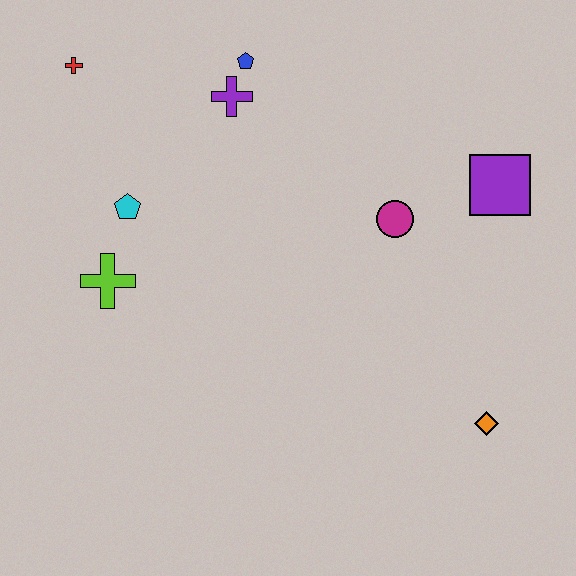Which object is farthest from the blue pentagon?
The orange diamond is farthest from the blue pentagon.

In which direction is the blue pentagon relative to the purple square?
The blue pentagon is to the left of the purple square.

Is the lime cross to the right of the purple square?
No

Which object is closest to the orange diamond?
The magenta circle is closest to the orange diamond.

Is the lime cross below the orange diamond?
No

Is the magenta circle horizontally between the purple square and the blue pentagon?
Yes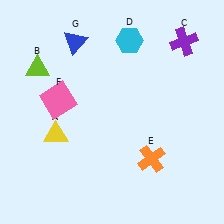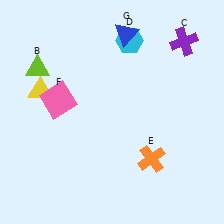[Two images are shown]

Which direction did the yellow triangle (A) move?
The yellow triangle (A) moved up.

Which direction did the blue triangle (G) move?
The blue triangle (G) moved right.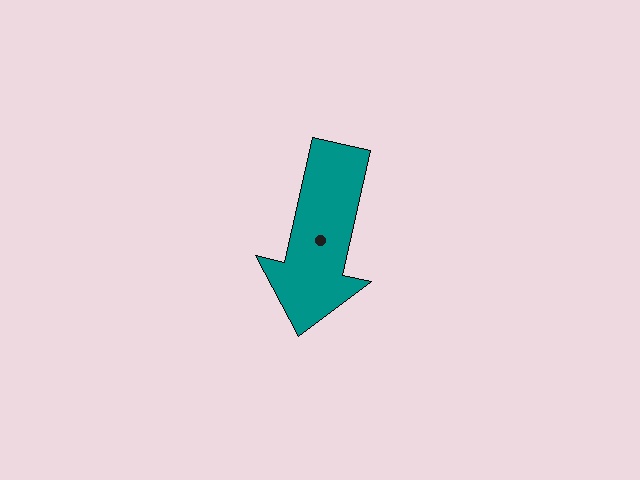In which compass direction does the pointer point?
South.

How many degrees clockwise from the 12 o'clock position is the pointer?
Approximately 193 degrees.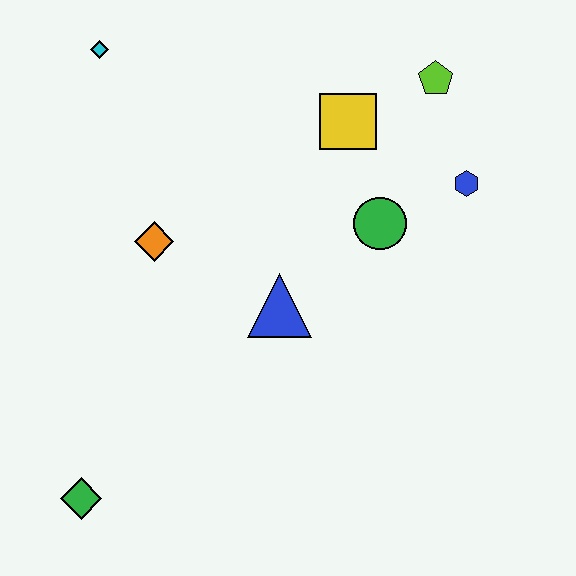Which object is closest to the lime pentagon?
The yellow square is closest to the lime pentagon.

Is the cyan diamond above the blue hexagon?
Yes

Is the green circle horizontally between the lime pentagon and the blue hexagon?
No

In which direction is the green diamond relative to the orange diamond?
The green diamond is below the orange diamond.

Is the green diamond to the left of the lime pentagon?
Yes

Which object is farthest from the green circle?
The green diamond is farthest from the green circle.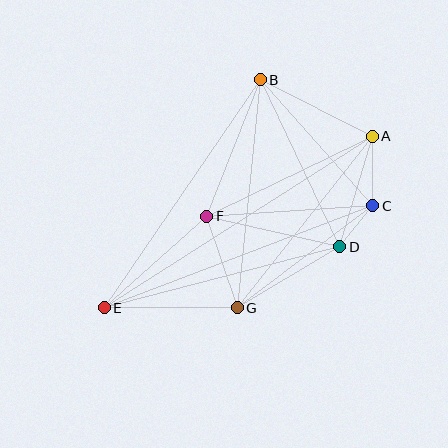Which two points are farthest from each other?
Points A and E are farthest from each other.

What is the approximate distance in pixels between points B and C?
The distance between B and C is approximately 169 pixels.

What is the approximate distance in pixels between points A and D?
The distance between A and D is approximately 115 pixels.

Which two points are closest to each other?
Points C and D are closest to each other.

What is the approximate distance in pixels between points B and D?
The distance between B and D is approximately 185 pixels.